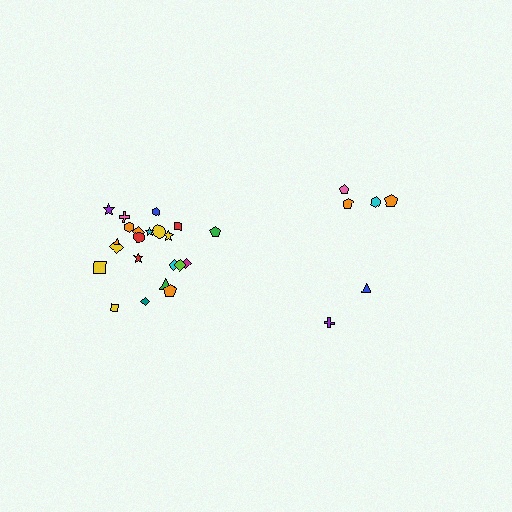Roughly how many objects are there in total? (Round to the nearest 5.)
Roughly 30 objects in total.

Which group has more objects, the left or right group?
The left group.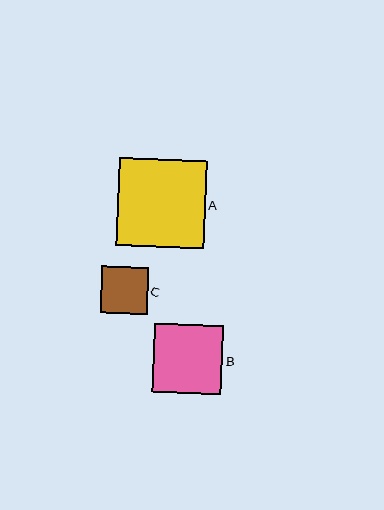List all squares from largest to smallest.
From largest to smallest: A, B, C.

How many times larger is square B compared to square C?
Square B is approximately 1.5 times the size of square C.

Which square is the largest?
Square A is the largest with a size of approximately 88 pixels.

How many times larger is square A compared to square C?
Square A is approximately 1.9 times the size of square C.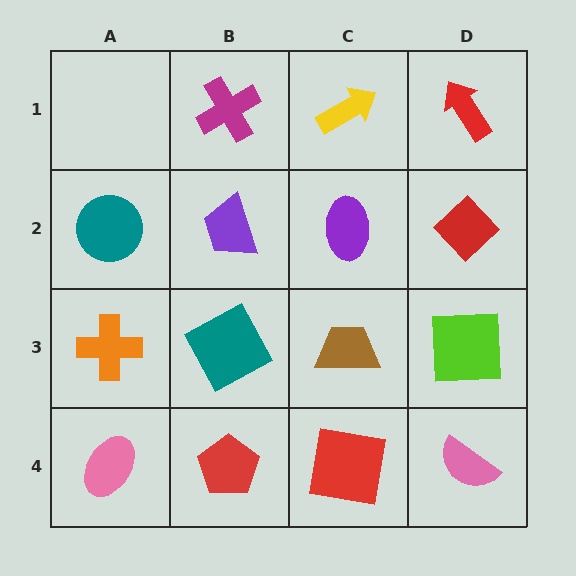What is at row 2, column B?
A purple trapezoid.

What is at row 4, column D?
A pink semicircle.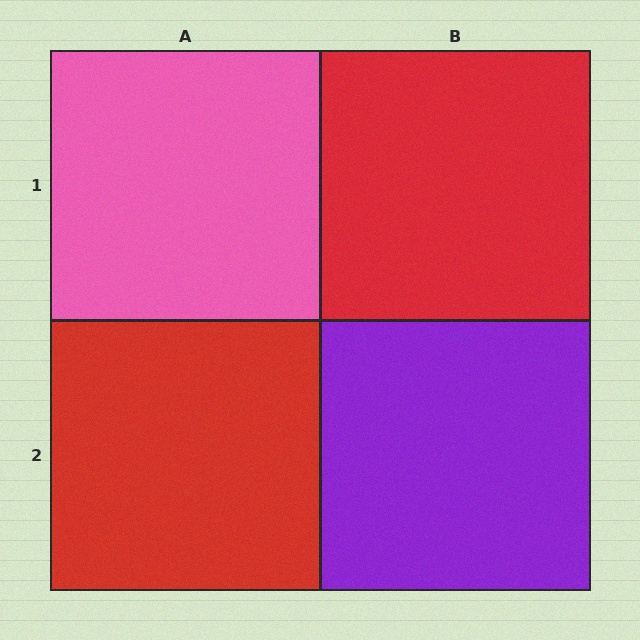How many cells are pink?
1 cell is pink.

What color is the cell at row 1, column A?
Pink.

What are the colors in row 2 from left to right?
Red, purple.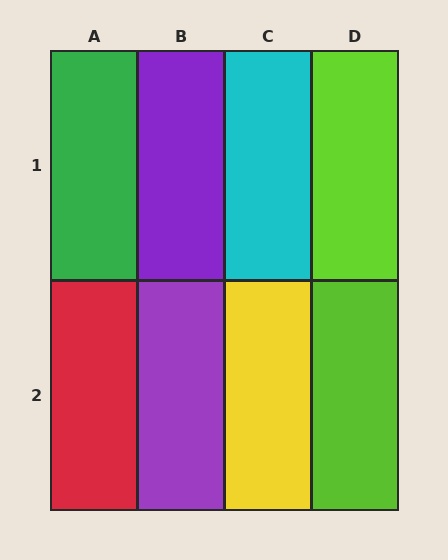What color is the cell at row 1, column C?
Cyan.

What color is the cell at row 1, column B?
Purple.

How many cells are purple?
2 cells are purple.